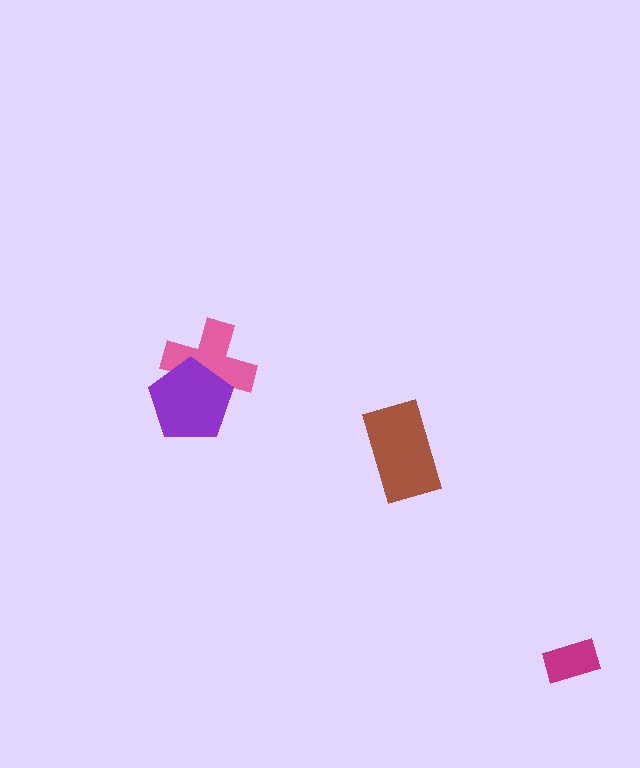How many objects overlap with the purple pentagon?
1 object overlaps with the purple pentagon.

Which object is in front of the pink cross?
The purple pentagon is in front of the pink cross.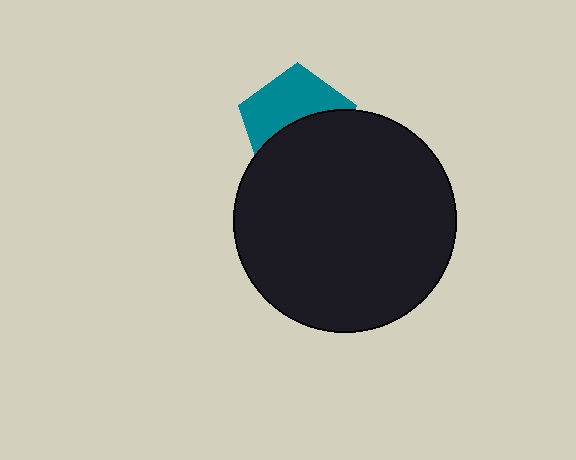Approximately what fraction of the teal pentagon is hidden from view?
Roughly 50% of the teal pentagon is hidden behind the black circle.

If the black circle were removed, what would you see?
You would see the complete teal pentagon.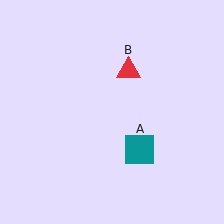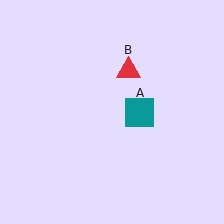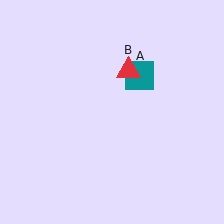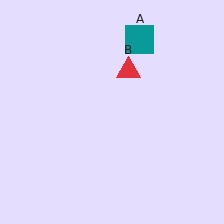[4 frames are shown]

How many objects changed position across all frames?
1 object changed position: teal square (object A).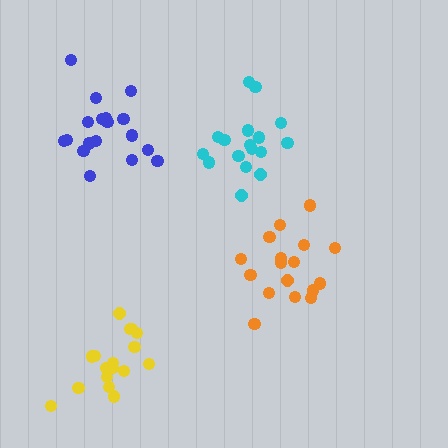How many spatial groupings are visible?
There are 4 spatial groupings.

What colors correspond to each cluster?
The clusters are colored: blue, cyan, yellow, orange.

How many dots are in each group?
Group 1: 18 dots, Group 2: 17 dots, Group 3: 17 dots, Group 4: 17 dots (69 total).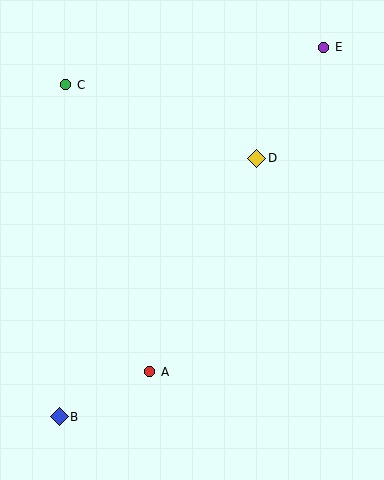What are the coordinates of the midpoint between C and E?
The midpoint between C and E is at (195, 66).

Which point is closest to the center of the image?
Point D at (257, 158) is closest to the center.